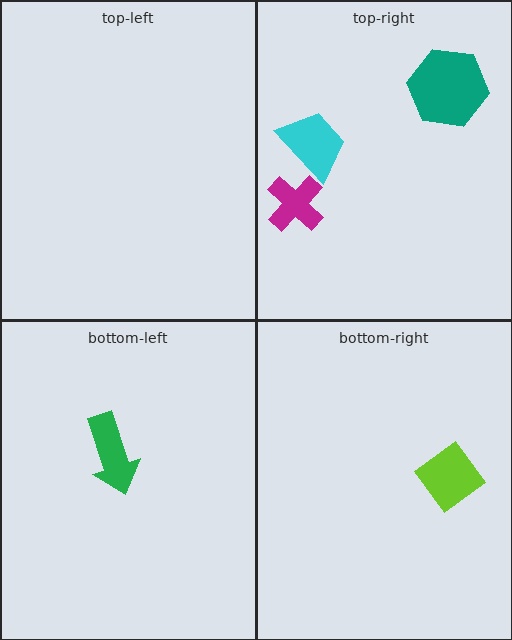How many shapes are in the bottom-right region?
1.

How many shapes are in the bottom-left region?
1.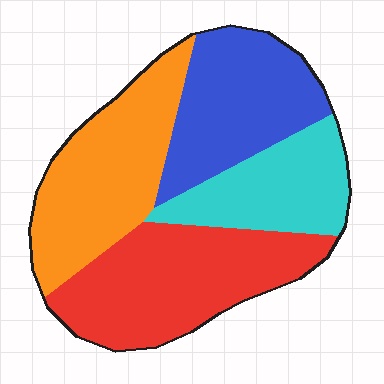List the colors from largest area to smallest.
From largest to smallest: red, orange, blue, cyan.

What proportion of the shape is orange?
Orange covers roughly 25% of the shape.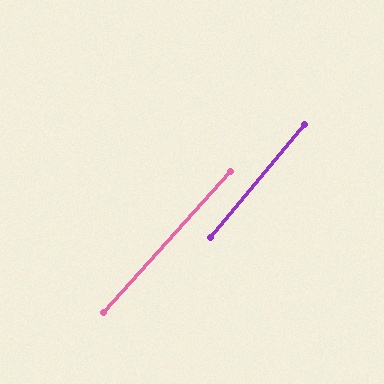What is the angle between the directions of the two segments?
Approximately 2 degrees.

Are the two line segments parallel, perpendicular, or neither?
Parallel — their directions differ by only 2.0°.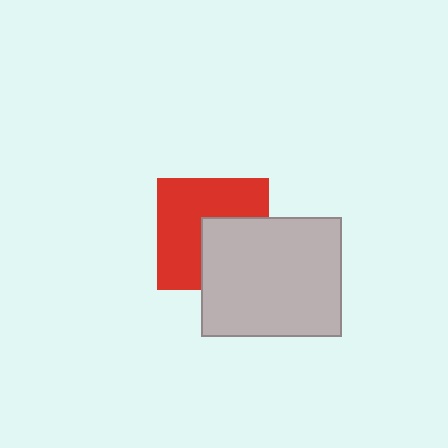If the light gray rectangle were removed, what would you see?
You would see the complete red square.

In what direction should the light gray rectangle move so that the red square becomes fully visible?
The light gray rectangle should move toward the lower-right. That is the shortest direction to clear the overlap and leave the red square fully visible.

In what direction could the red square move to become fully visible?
The red square could move toward the upper-left. That would shift it out from behind the light gray rectangle entirely.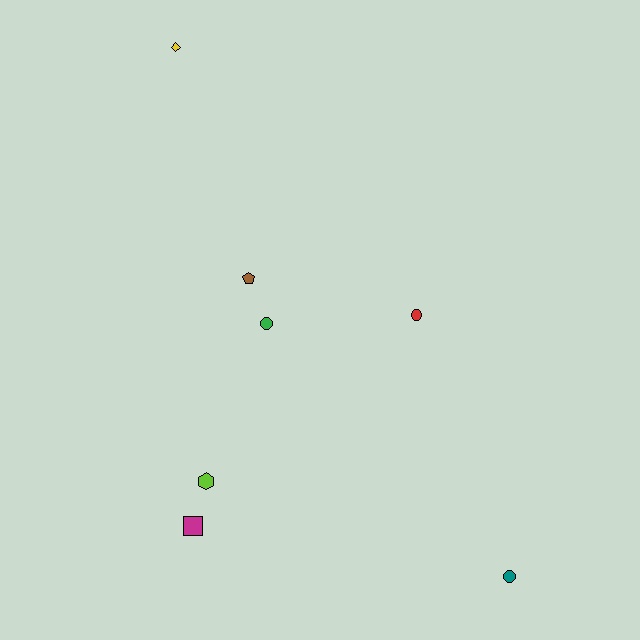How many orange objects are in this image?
There are no orange objects.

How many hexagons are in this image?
There is 1 hexagon.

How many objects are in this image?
There are 7 objects.